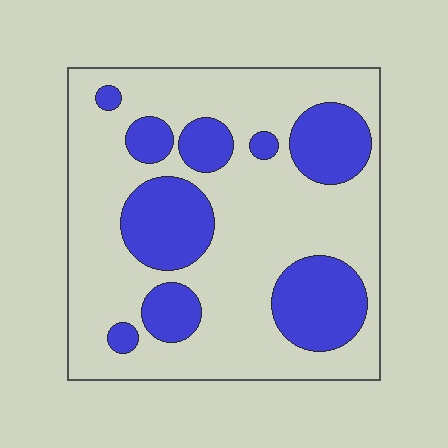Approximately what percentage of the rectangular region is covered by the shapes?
Approximately 30%.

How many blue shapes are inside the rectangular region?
9.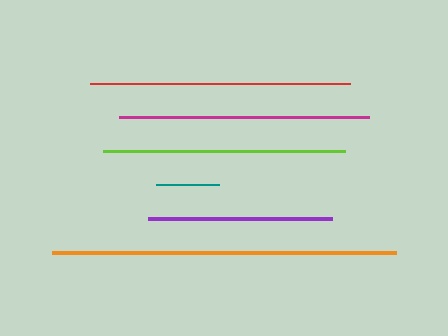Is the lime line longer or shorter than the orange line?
The orange line is longer than the lime line.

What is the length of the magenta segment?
The magenta segment is approximately 250 pixels long.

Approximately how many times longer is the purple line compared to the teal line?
The purple line is approximately 2.9 times the length of the teal line.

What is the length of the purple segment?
The purple segment is approximately 184 pixels long.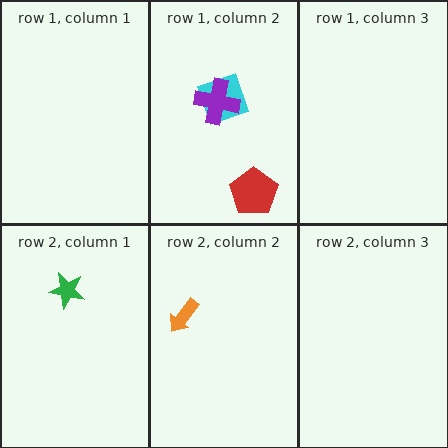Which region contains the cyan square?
The row 1, column 2 region.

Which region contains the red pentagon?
The row 1, column 2 region.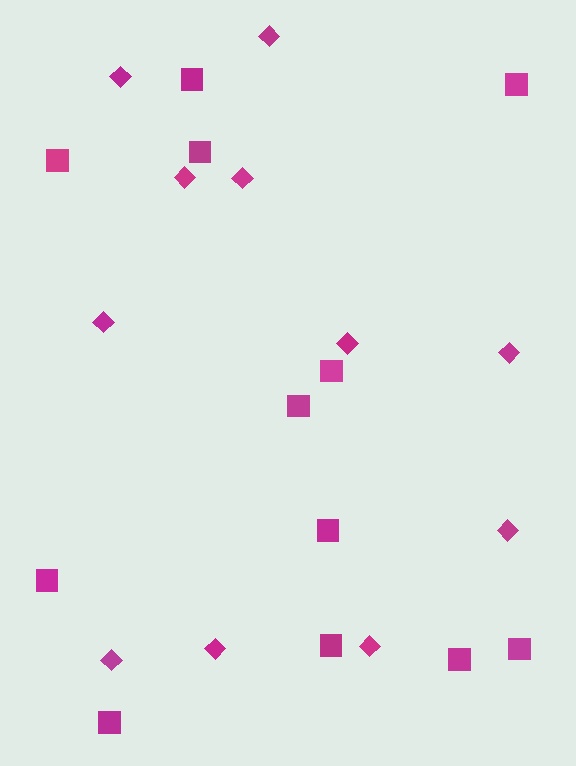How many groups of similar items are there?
There are 2 groups: one group of squares (12) and one group of diamonds (11).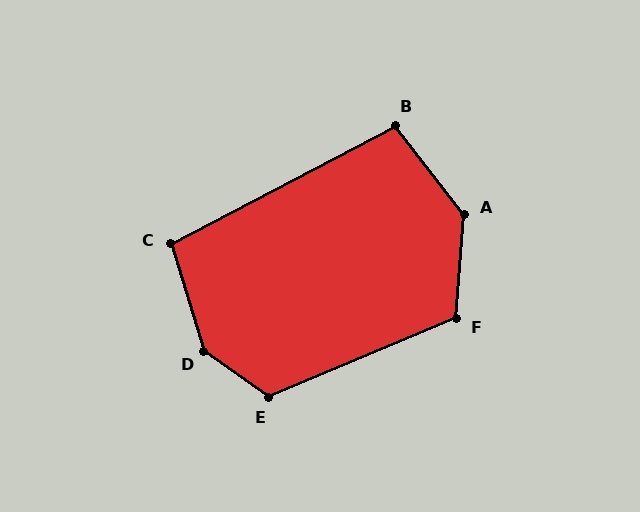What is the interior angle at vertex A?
Approximately 138 degrees (obtuse).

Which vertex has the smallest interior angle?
C, at approximately 100 degrees.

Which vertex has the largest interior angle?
D, at approximately 143 degrees.